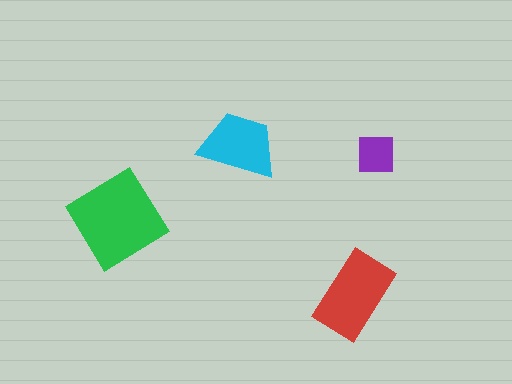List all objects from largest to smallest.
The green diamond, the red rectangle, the cyan trapezoid, the purple square.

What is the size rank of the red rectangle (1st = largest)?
2nd.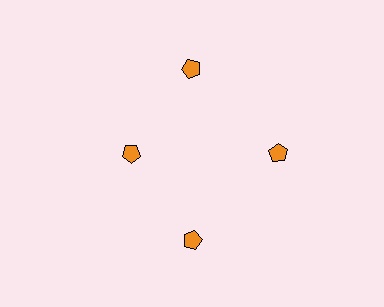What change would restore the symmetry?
The symmetry would be restored by moving it outward, back onto the ring so that all 4 pentagons sit at equal angles and equal distance from the center.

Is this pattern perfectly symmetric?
No. The 4 orange pentagons are arranged in a ring, but one element near the 9 o'clock position is pulled inward toward the center, breaking the 4-fold rotational symmetry.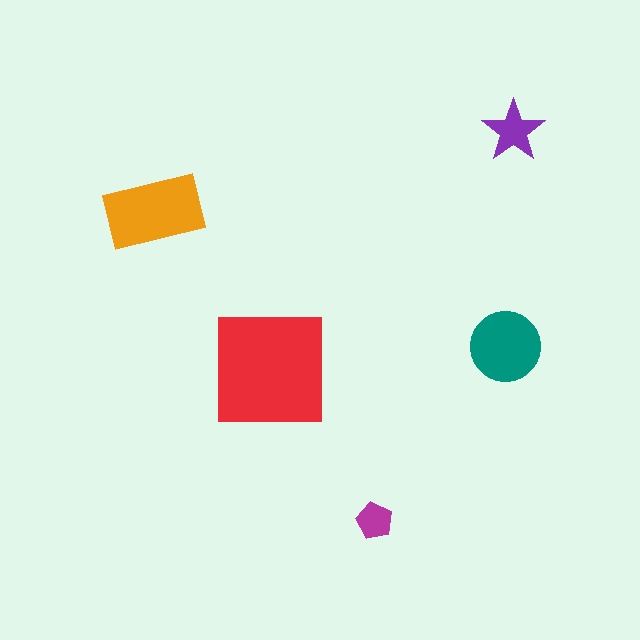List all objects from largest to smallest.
The red square, the orange rectangle, the teal circle, the purple star, the magenta pentagon.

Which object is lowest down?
The magenta pentagon is bottommost.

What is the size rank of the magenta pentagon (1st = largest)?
5th.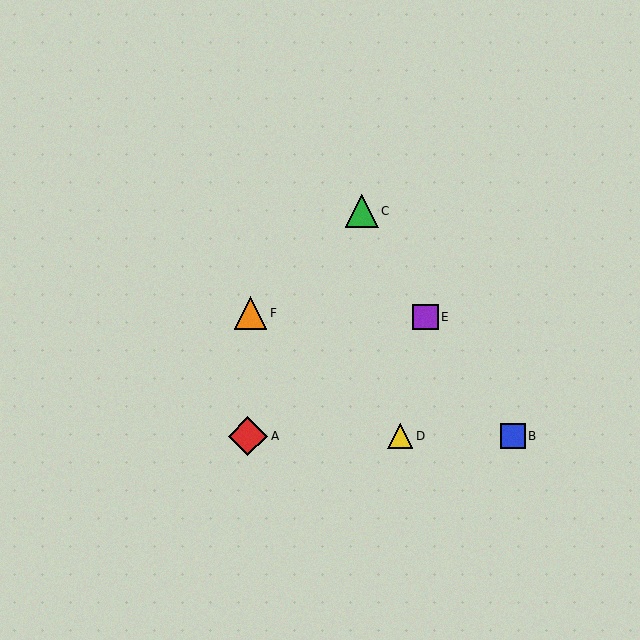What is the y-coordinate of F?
Object F is at y≈313.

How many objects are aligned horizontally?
3 objects (A, B, D) are aligned horizontally.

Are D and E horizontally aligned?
No, D is at y≈436 and E is at y≈317.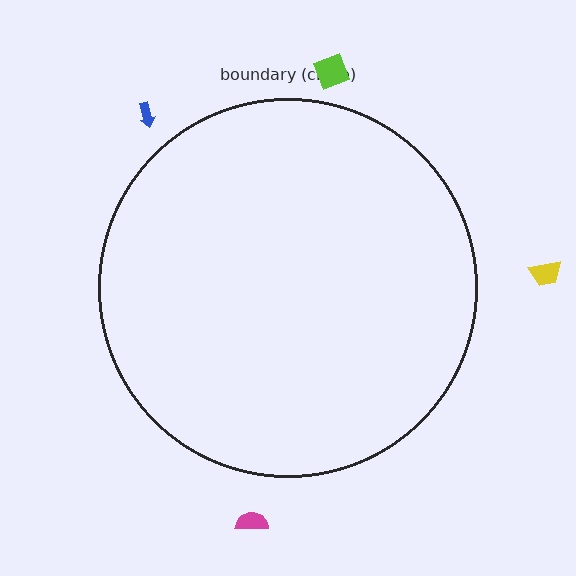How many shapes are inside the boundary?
0 inside, 4 outside.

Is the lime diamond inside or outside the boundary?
Outside.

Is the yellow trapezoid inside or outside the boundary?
Outside.